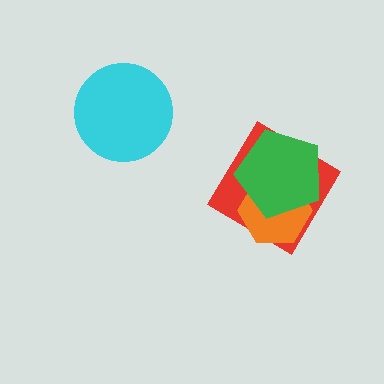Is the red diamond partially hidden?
Yes, it is partially covered by another shape.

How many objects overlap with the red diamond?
2 objects overlap with the red diamond.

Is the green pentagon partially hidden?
No, no other shape covers it.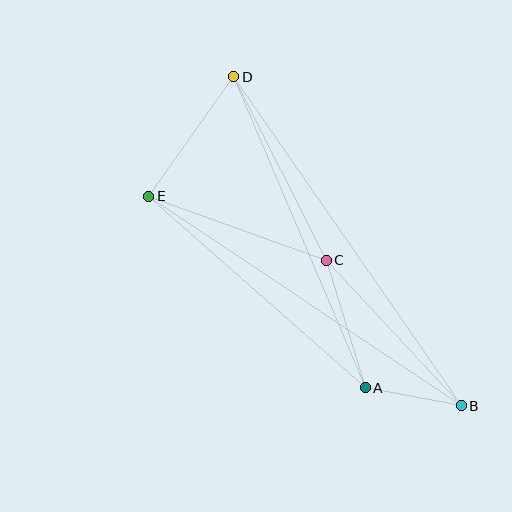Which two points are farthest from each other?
Points B and D are farthest from each other.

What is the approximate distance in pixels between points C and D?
The distance between C and D is approximately 205 pixels.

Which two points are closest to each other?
Points A and B are closest to each other.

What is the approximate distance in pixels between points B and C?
The distance between B and C is approximately 199 pixels.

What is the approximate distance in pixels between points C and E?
The distance between C and E is approximately 189 pixels.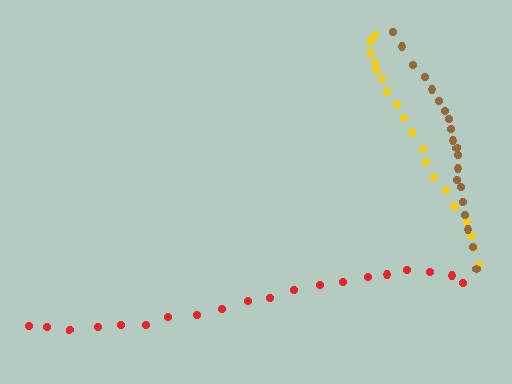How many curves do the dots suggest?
There are 3 distinct paths.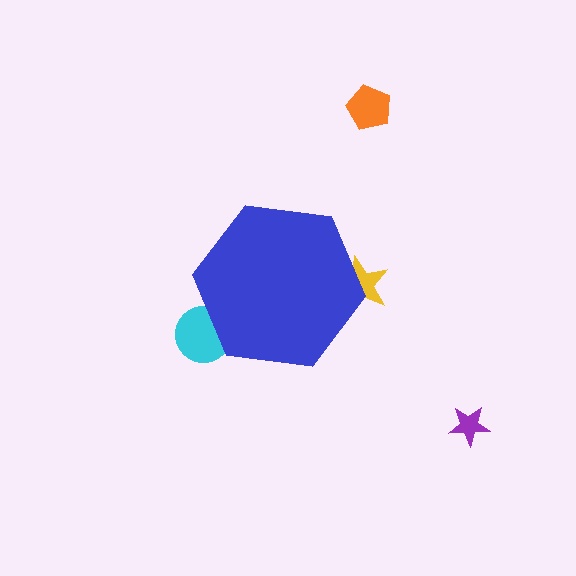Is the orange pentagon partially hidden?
No, the orange pentagon is fully visible.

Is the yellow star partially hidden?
Yes, the yellow star is partially hidden behind the blue hexagon.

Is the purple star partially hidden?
No, the purple star is fully visible.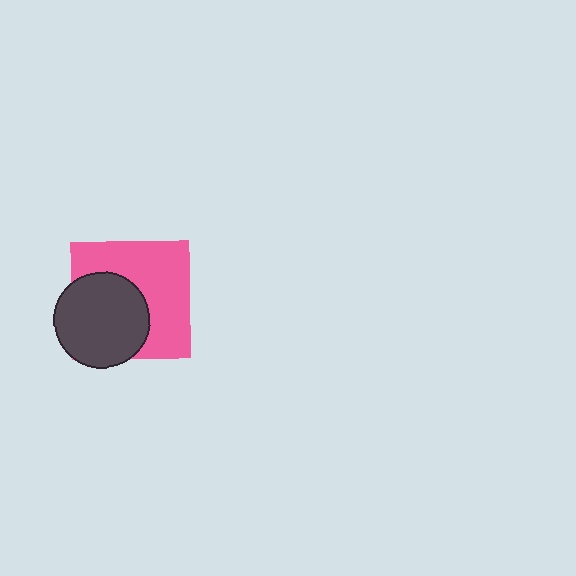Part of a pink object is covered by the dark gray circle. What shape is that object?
It is a square.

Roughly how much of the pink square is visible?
About half of it is visible (roughly 56%).